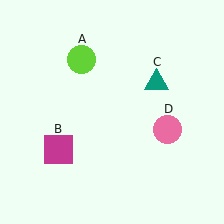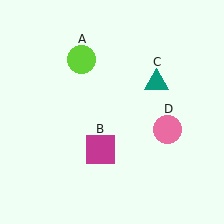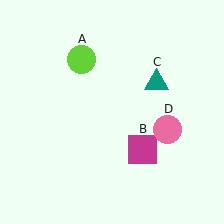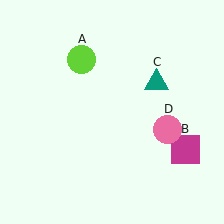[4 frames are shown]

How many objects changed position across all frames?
1 object changed position: magenta square (object B).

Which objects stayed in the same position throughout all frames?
Lime circle (object A) and teal triangle (object C) and pink circle (object D) remained stationary.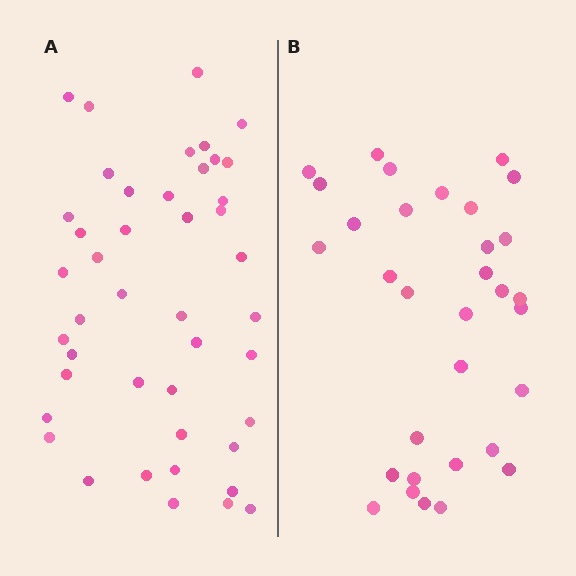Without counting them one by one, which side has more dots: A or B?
Region A (the left region) has more dots.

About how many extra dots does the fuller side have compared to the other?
Region A has roughly 12 or so more dots than region B.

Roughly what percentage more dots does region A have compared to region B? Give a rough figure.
About 40% more.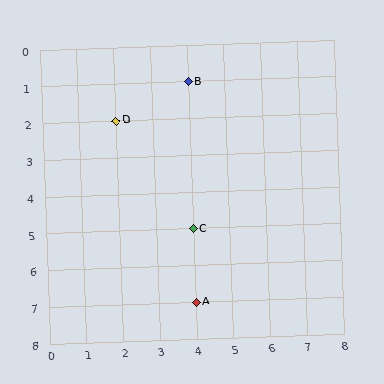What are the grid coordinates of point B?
Point B is at grid coordinates (4, 1).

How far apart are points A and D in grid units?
Points A and D are 2 columns and 5 rows apart (about 5.4 grid units diagonally).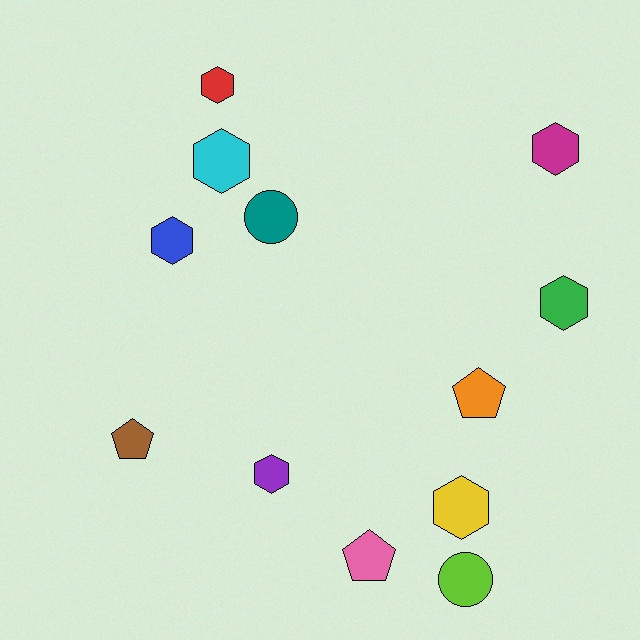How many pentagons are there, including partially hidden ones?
There are 3 pentagons.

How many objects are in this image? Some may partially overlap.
There are 12 objects.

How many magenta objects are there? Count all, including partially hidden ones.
There is 1 magenta object.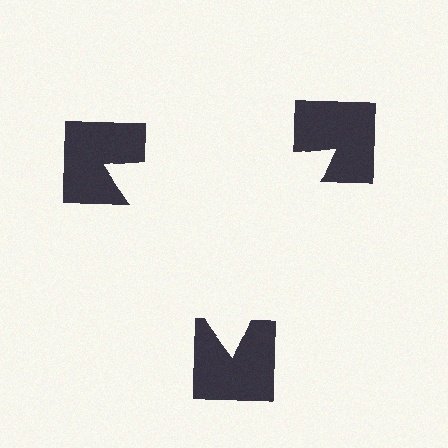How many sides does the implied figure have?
3 sides.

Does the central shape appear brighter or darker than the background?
It typically appears slightly brighter than the background, even though no actual brightness change is drawn.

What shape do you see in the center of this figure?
An illusory triangle — its edges are inferred from the aligned wedge cuts in the notched squares, not physically drawn.